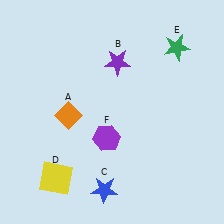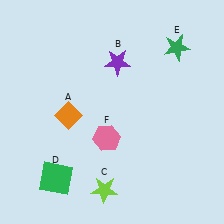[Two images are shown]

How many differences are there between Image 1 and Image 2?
There are 3 differences between the two images.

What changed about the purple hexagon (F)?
In Image 1, F is purple. In Image 2, it changed to pink.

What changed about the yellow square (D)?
In Image 1, D is yellow. In Image 2, it changed to green.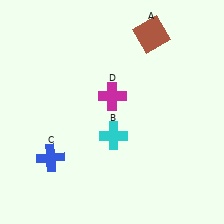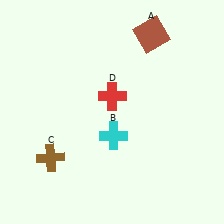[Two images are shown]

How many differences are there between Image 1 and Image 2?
There are 2 differences between the two images.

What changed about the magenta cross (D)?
In Image 1, D is magenta. In Image 2, it changed to red.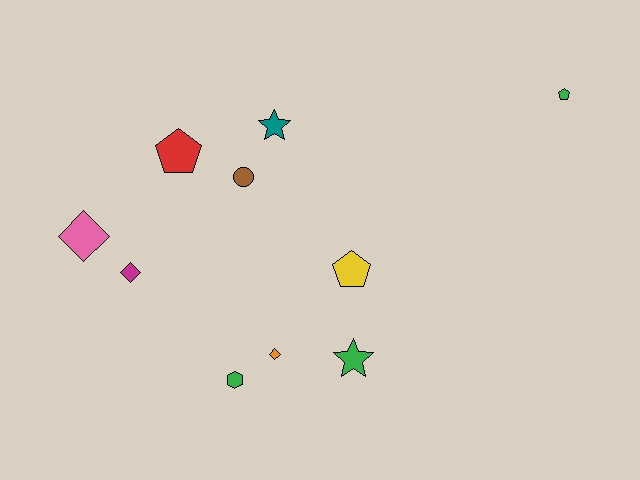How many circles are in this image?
There is 1 circle.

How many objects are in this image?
There are 10 objects.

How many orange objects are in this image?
There is 1 orange object.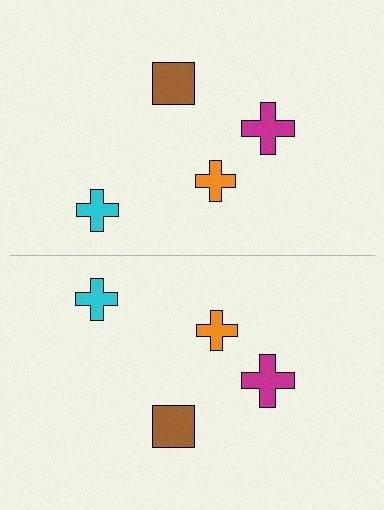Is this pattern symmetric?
Yes, this pattern has bilateral (reflection) symmetry.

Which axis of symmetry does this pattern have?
The pattern has a horizontal axis of symmetry running through the center of the image.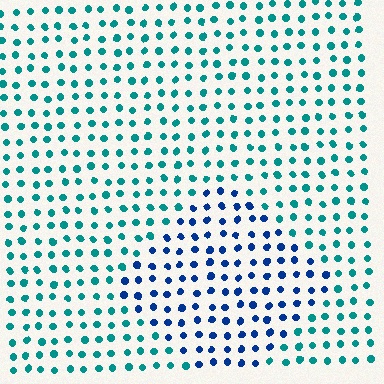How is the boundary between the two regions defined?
The boundary is defined purely by a slight shift in hue (about 42 degrees). Spacing, size, and orientation are identical on both sides.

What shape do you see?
I see a diamond.